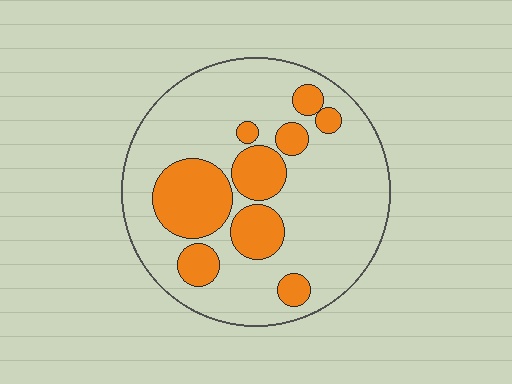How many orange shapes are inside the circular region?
9.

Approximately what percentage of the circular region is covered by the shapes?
Approximately 25%.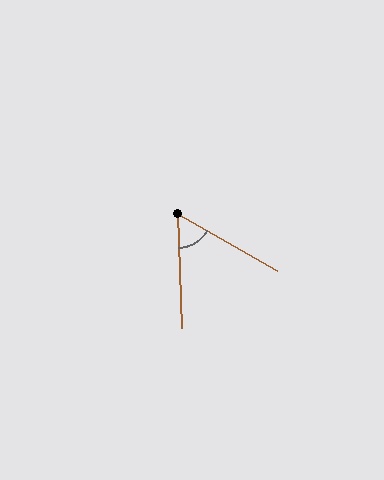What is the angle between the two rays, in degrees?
Approximately 58 degrees.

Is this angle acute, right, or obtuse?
It is acute.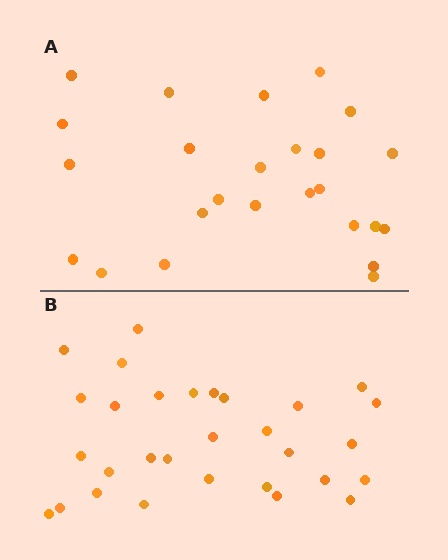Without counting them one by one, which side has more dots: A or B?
Region B (the bottom region) has more dots.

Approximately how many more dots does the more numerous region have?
Region B has about 5 more dots than region A.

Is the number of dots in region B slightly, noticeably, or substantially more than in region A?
Region B has only slightly more — the two regions are fairly close. The ratio is roughly 1.2 to 1.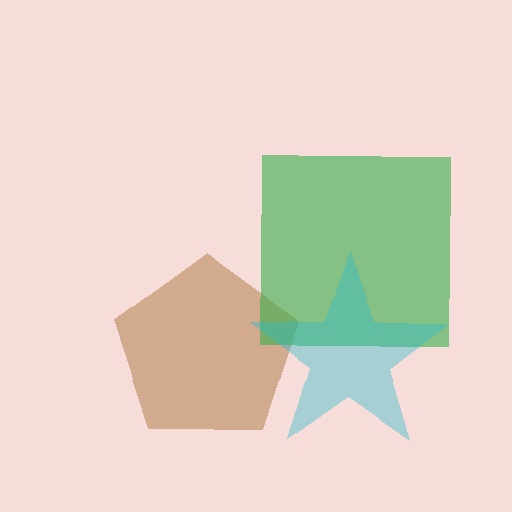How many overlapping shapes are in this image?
There are 3 overlapping shapes in the image.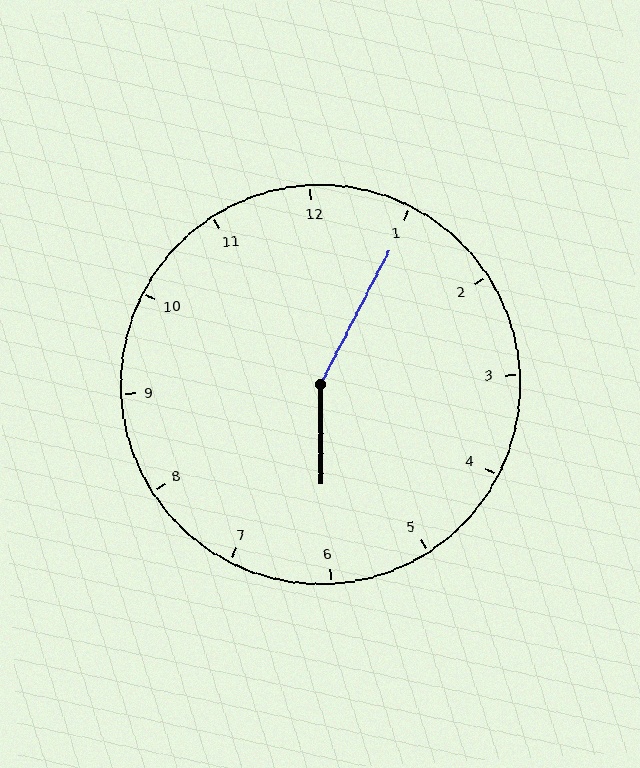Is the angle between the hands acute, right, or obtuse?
It is obtuse.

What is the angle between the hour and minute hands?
Approximately 152 degrees.